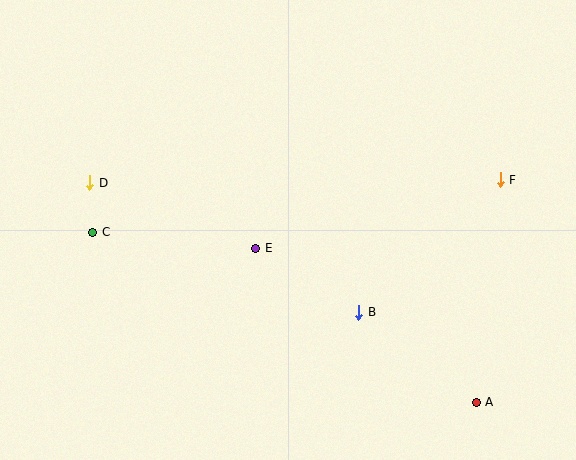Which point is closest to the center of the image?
Point E at (256, 248) is closest to the center.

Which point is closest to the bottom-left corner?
Point C is closest to the bottom-left corner.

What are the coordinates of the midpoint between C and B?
The midpoint between C and B is at (226, 272).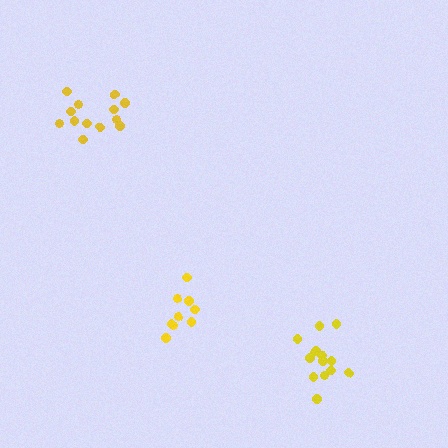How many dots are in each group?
Group 1: 13 dots, Group 2: 9 dots, Group 3: 13 dots (35 total).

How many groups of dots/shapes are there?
There are 3 groups.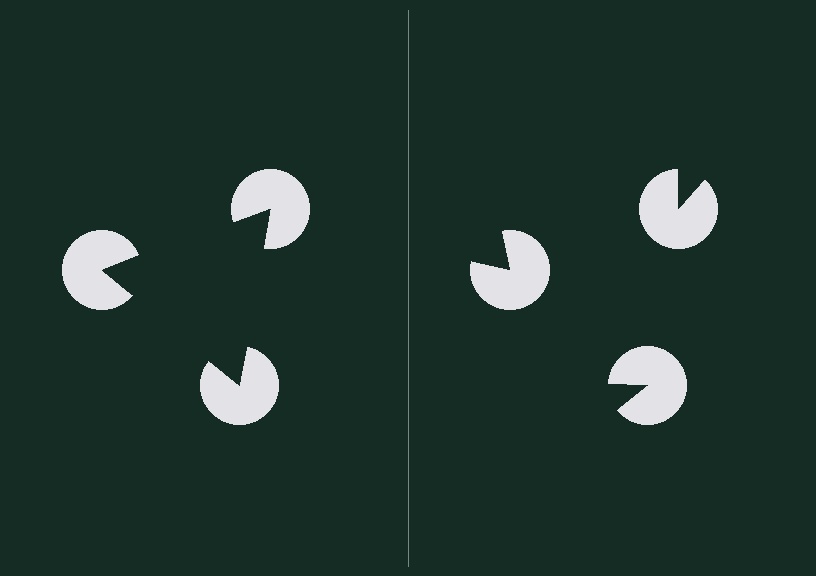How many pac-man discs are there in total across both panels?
6 — 3 on each side.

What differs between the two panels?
The pac-man discs are positioned identically on both sides; only the wedge orientations differ. On the left they align to a triangle; on the right they are misaligned.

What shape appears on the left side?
An illusory triangle.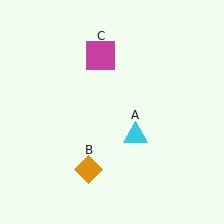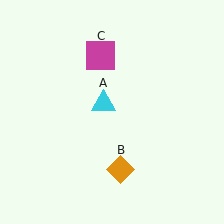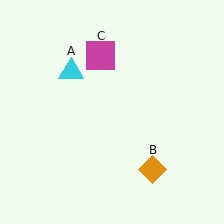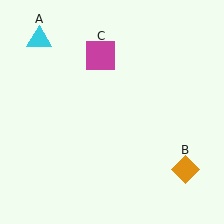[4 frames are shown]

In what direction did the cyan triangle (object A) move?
The cyan triangle (object A) moved up and to the left.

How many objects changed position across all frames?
2 objects changed position: cyan triangle (object A), orange diamond (object B).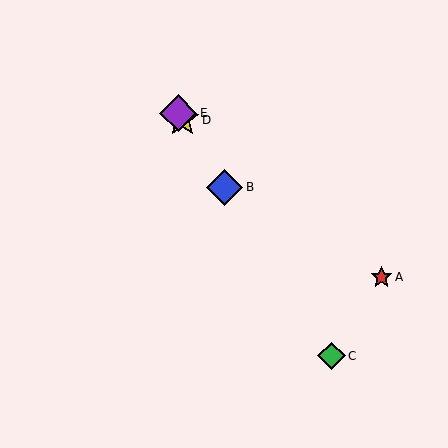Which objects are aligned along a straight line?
Objects B, C, D, E are aligned along a straight line.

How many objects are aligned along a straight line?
4 objects (B, C, D, E) are aligned along a straight line.